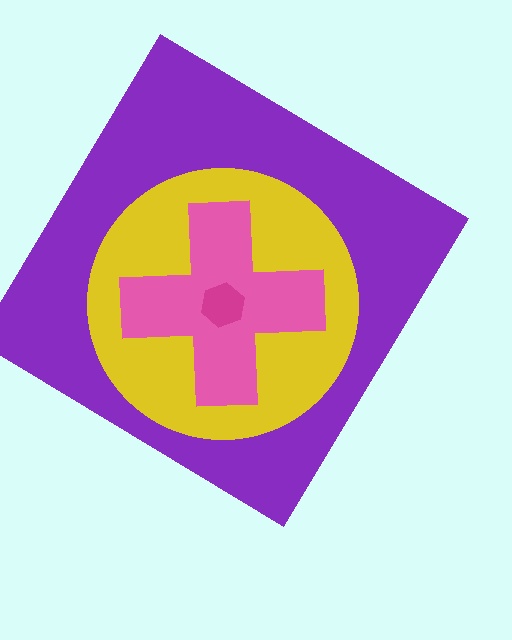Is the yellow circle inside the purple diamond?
Yes.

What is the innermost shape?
The magenta hexagon.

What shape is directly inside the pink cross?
The magenta hexagon.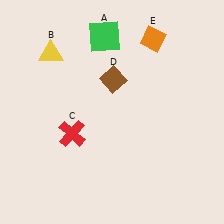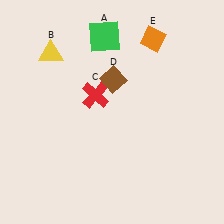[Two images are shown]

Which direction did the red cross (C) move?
The red cross (C) moved up.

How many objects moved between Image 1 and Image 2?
1 object moved between the two images.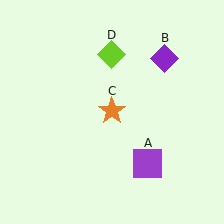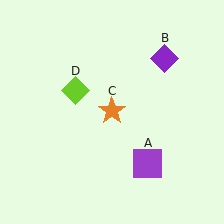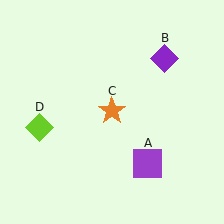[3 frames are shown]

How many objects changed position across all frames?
1 object changed position: lime diamond (object D).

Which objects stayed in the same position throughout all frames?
Purple square (object A) and purple diamond (object B) and orange star (object C) remained stationary.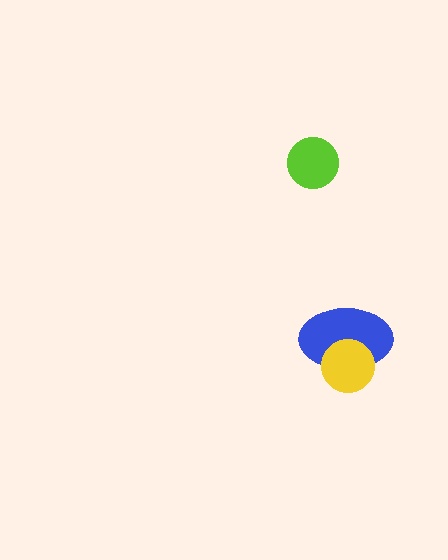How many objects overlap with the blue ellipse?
1 object overlaps with the blue ellipse.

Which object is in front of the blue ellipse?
The yellow circle is in front of the blue ellipse.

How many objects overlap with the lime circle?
0 objects overlap with the lime circle.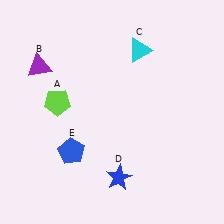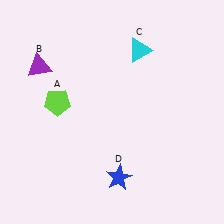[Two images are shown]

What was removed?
The blue pentagon (E) was removed in Image 2.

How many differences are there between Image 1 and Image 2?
There is 1 difference between the two images.